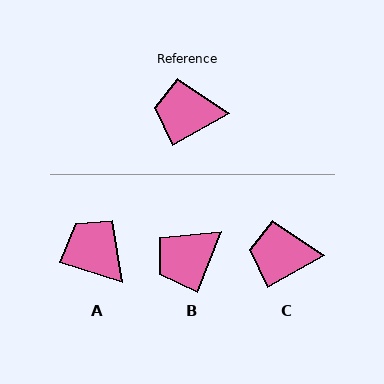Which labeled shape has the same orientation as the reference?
C.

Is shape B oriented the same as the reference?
No, it is off by about 39 degrees.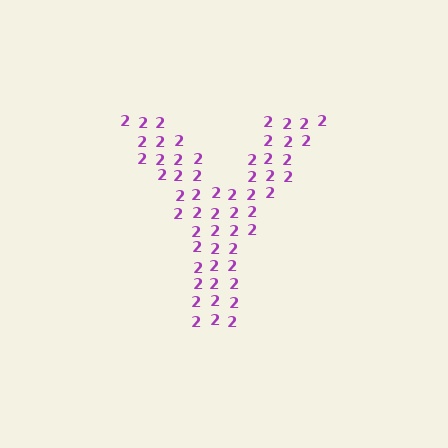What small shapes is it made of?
It is made of small digit 2's.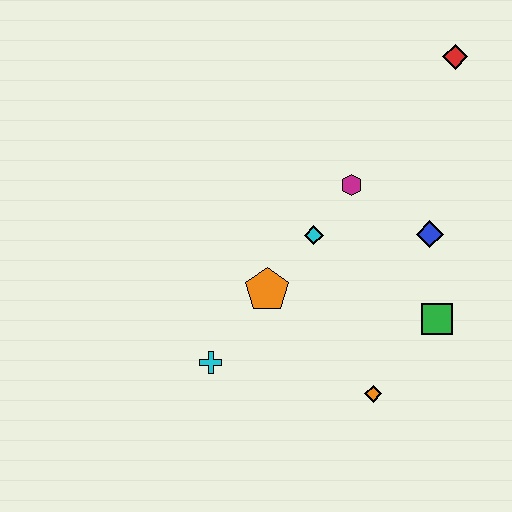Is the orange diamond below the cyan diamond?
Yes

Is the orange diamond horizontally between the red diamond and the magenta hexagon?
Yes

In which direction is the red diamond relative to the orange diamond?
The red diamond is above the orange diamond.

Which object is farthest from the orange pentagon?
The red diamond is farthest from the orange pentagon.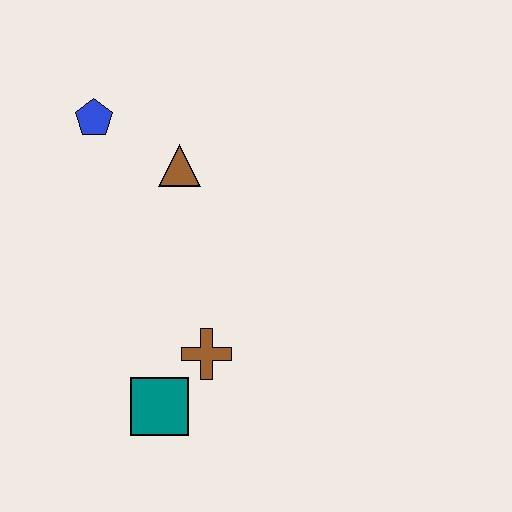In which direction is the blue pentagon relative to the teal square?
The blue pentagon is above the teal square.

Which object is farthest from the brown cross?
The blue pentagon is farthest from the brown cross.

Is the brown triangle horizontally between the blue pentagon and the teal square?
No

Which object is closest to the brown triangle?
The blue pentagon is closest to the brown triangle.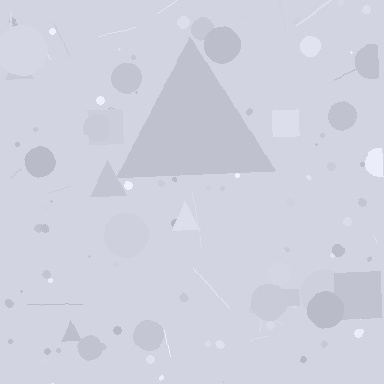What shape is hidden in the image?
A triangle is hidden in the image.